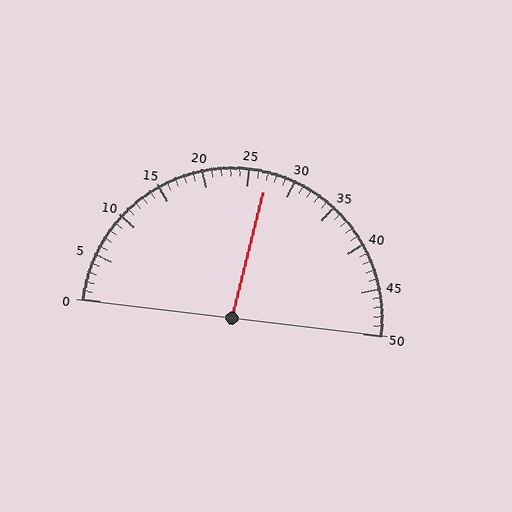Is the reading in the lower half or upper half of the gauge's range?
The reading is in the upper half of the range (0 to 50).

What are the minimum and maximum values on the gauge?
The gauge ranges from 0 to 50.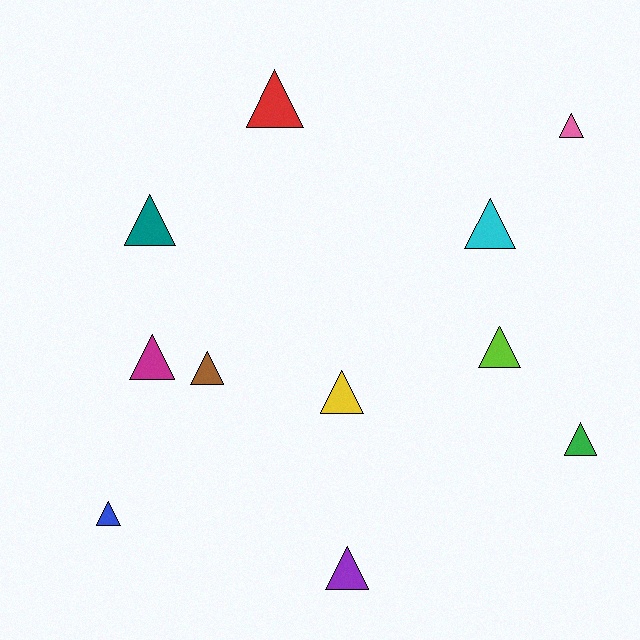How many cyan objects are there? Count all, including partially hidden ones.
There is 1 cyan object.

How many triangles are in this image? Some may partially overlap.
There are 11 triangles.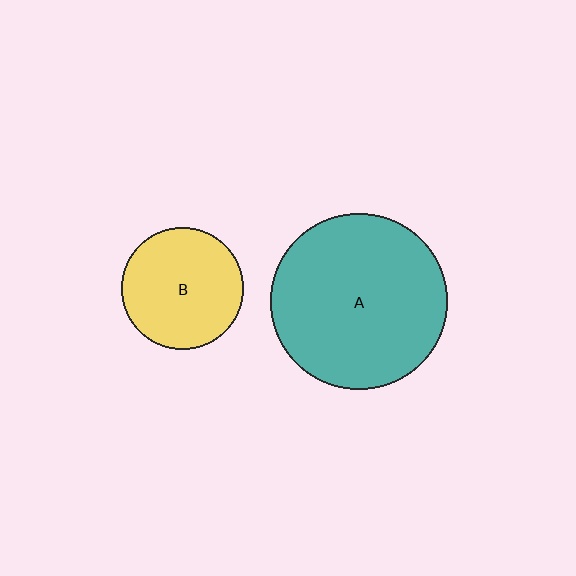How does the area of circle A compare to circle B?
Approximately 2.1 times.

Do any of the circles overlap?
No, none of the circles overlap.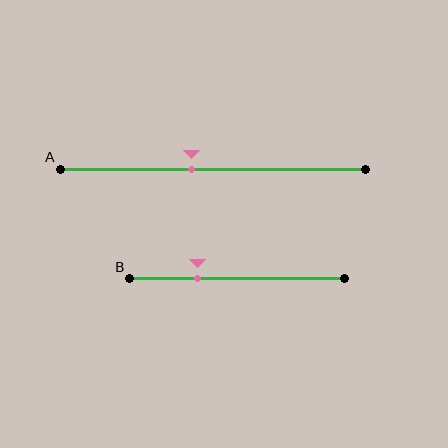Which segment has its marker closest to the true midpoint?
Segment A has its marker closest to the true midpoint.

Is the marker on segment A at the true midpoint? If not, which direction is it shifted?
No, the marker on segment A is shifted to the left by about 7% of the segment length.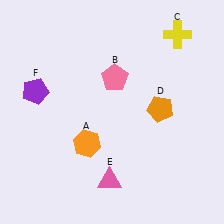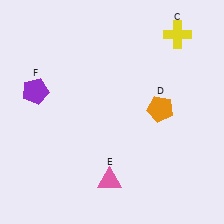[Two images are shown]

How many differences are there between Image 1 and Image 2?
There are 2 differences between the two images.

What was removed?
The orange hexagon (A), the pink pentagon (B) were removed in Image 2.